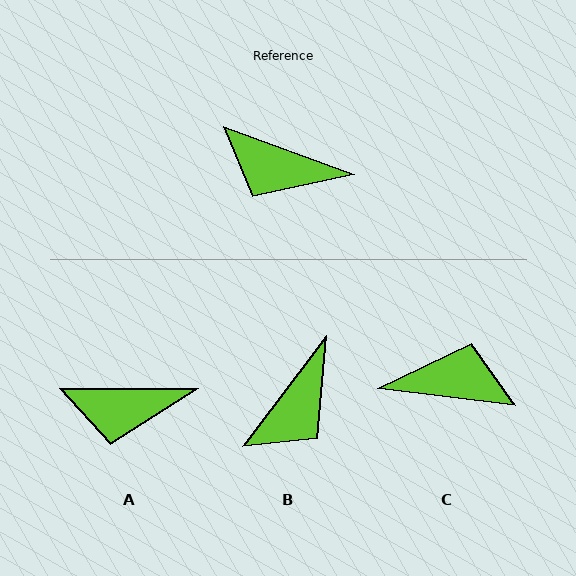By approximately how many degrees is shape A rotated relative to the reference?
Approximately 20 degrees counter-clockwise.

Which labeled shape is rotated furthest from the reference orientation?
C, about 167 degrees away.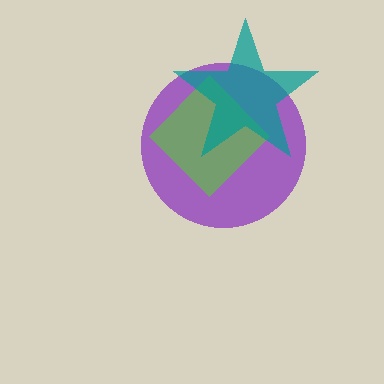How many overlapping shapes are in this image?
There are 3 overlapping shapes in the image.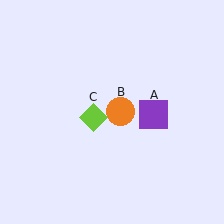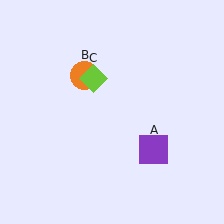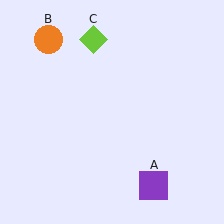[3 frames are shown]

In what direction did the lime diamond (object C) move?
The lime diamond (object C) moved up.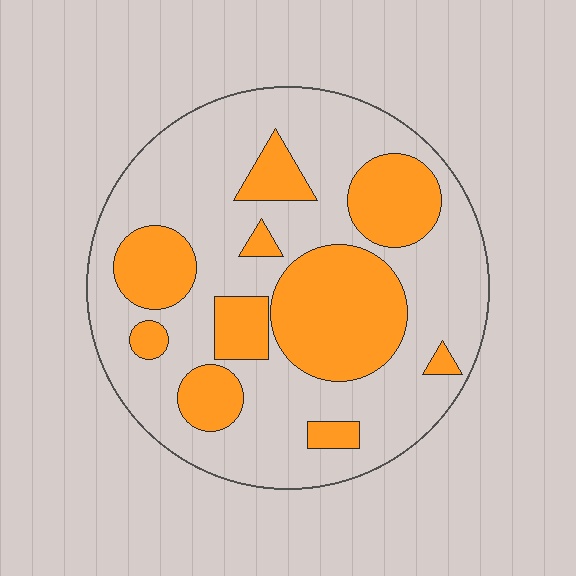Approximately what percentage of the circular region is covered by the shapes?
Approximately 35%.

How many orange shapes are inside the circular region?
10.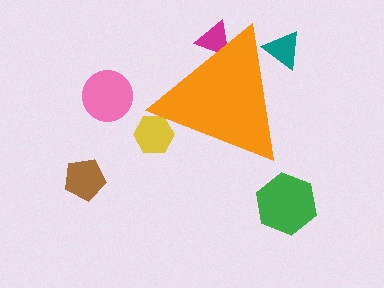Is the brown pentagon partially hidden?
No, the brown pentagon is fully visible.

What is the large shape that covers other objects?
An orange triangle.